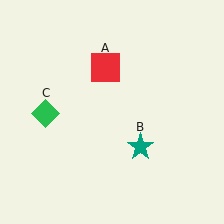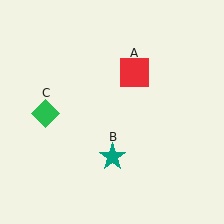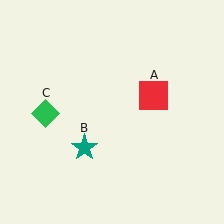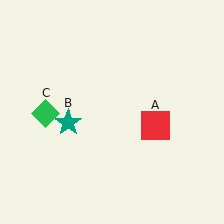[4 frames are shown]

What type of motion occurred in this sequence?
The red square (object A), teal star (object B) rotated clockwise around the center of the scene.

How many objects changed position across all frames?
2 objects changed position: red square (object A), teal star (object B).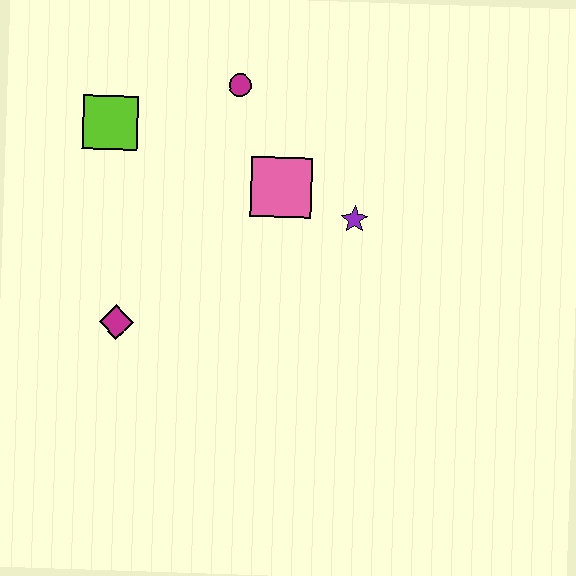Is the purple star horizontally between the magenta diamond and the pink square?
No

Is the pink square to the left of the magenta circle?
No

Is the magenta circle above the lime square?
Yes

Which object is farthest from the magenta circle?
The magenta diamond is farthest from the magenta circle.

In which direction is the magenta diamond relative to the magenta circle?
The magenta diamond is below the magenta circle.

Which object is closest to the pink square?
The purple star is closest to the pink square.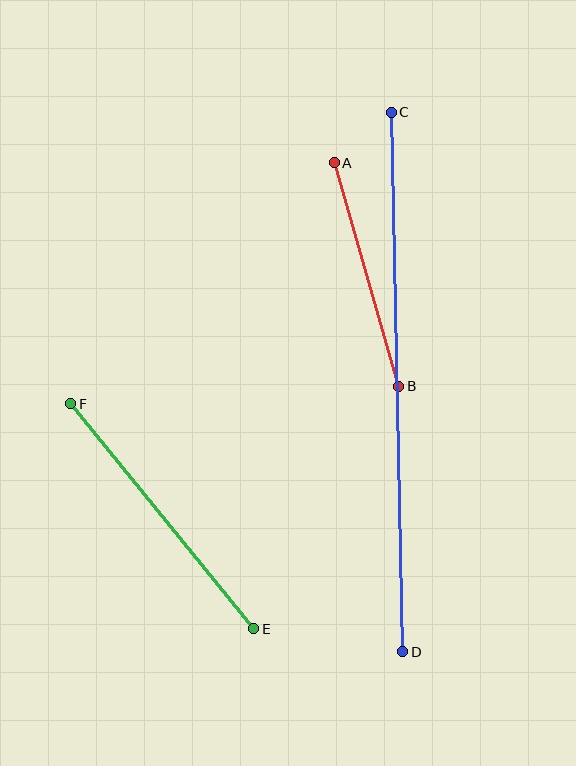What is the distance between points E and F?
The distance is approximately 290 pixels.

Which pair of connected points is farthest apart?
Points C and D are farthest apart.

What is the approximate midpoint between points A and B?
The midpoint is at approximately (366, 274) pixels.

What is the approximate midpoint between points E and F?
The midpoint is at approximately (162, 516) pixels.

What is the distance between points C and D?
The distance is approximately 540 pixels.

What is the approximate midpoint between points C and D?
The midpoint is at approximately (397, 382) pixels.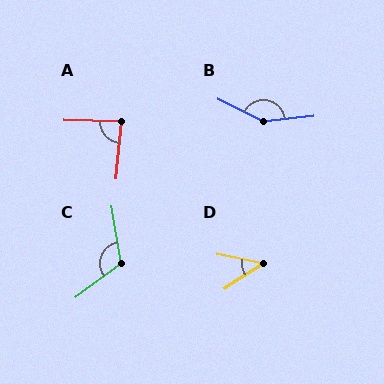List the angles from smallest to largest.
D (44°), A (86°), C (117°), B (148°).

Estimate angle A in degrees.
Approximately 86 degrees.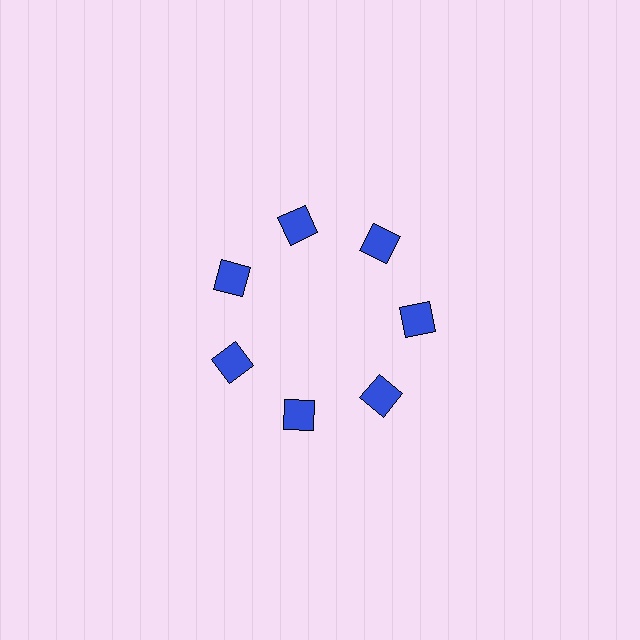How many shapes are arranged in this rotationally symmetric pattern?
There are 7 shapes, arranged in 7 groups of 1.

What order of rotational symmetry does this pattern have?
This pattern has 7-fold rotational symmetry.